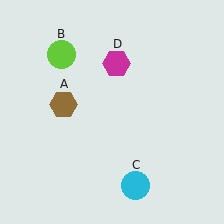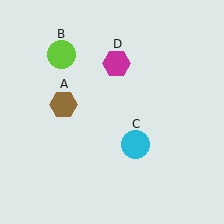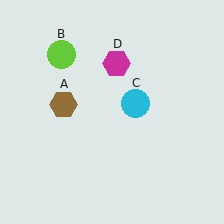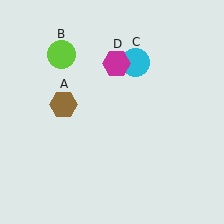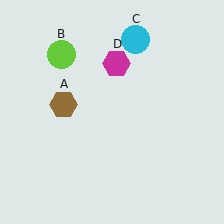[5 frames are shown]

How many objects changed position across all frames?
1 object changed position: cyan circle (object C).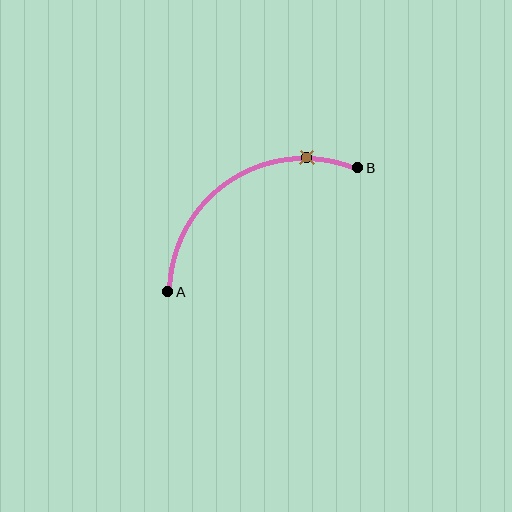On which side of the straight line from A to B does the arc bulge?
The arc bulges above the straight line connecting A and B.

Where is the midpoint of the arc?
The arc midpoint is the point on the curve farthest from the straight line joining A and B. It sits above that line.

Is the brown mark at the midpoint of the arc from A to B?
No. The brown mark lies on the arc but is closer to endpoint B. The arc midpoint would be at the point on the curve equidistant along the arc from both A and B.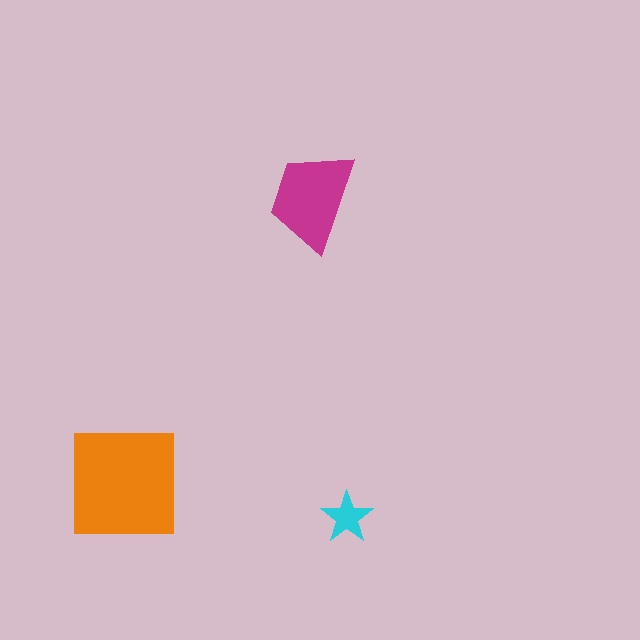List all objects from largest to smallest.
The orange square, the magenta trapezoid, the cyan star.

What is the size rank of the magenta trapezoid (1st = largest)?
2nd.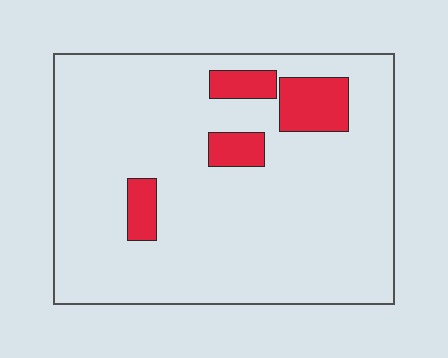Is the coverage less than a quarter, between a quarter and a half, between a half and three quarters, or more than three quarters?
Less than a quarter.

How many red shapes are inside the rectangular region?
4.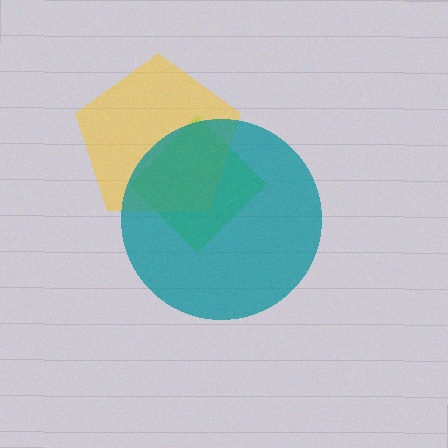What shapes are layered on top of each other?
The layered shapes are: a lime diamond, a yellow pentagon, a teal circle.